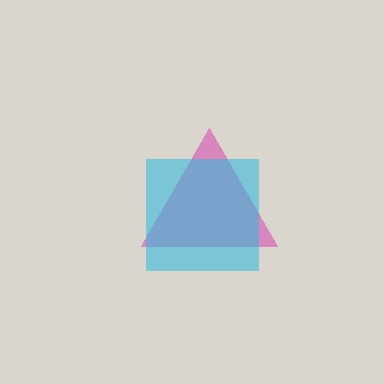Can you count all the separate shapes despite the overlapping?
Yes, there are 2 separate shapes.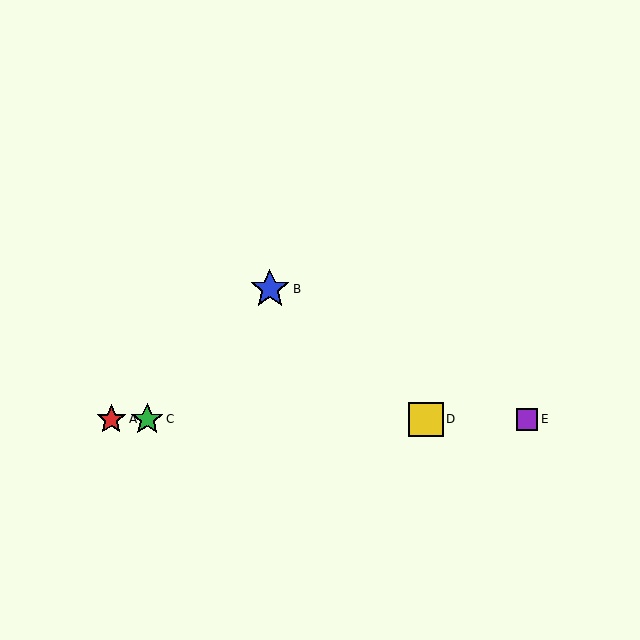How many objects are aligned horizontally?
4 objects (A, C, D, E) are aligned horizontally.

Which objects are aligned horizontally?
Objects A, C, D, E are aligned horizontally.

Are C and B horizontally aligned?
No, C is at y≈420 and B is at y≈289.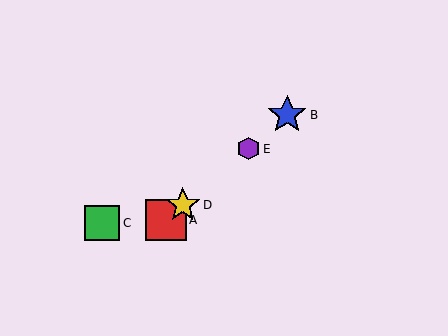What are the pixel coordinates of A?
Object A is at (166, 220).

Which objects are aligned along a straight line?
Objects A, B, D, E are aligned along a straight line.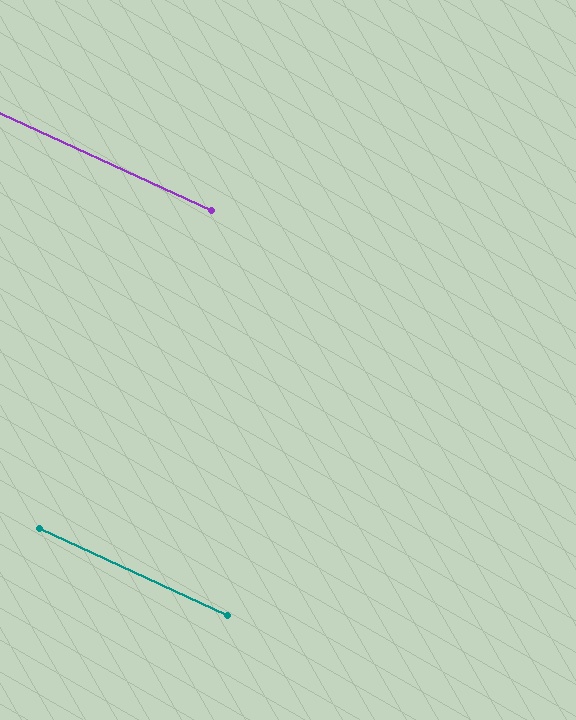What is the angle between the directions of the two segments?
Approximately 0 degrees.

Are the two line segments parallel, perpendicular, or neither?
Parallel — their directions differ by only 0.3°.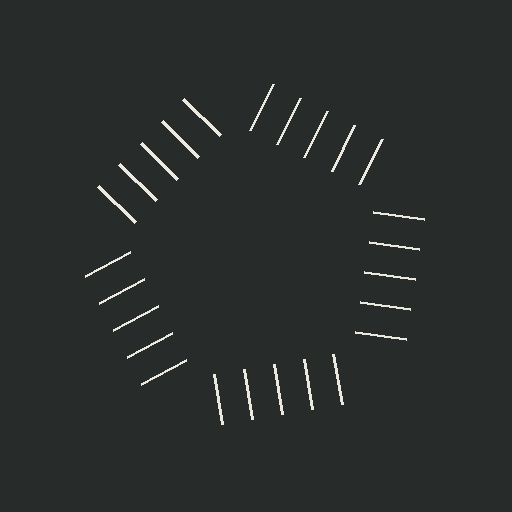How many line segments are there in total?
25 — 5 along each of the 5 edges.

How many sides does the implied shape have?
5 sides — the line-ends trace a pentagon.